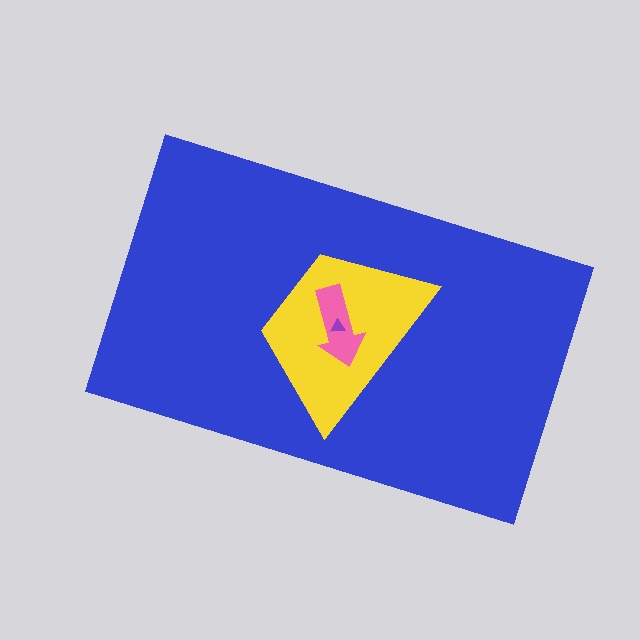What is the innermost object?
The purple triangle.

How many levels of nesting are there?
4.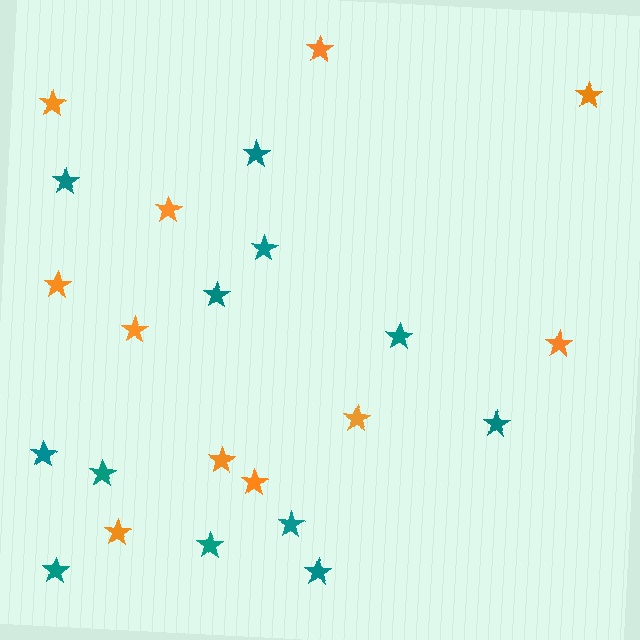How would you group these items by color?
There are 2 groups: one group of teal stars (12) and one group of orange stars (11).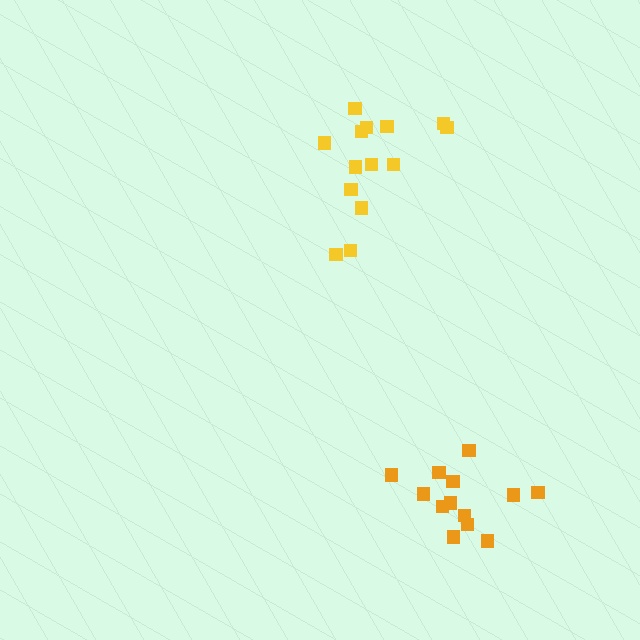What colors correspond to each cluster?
The clusters are colored: orange, yellow.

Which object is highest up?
The yellow cluster is topmost.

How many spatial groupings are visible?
There are 2 spatial groupings.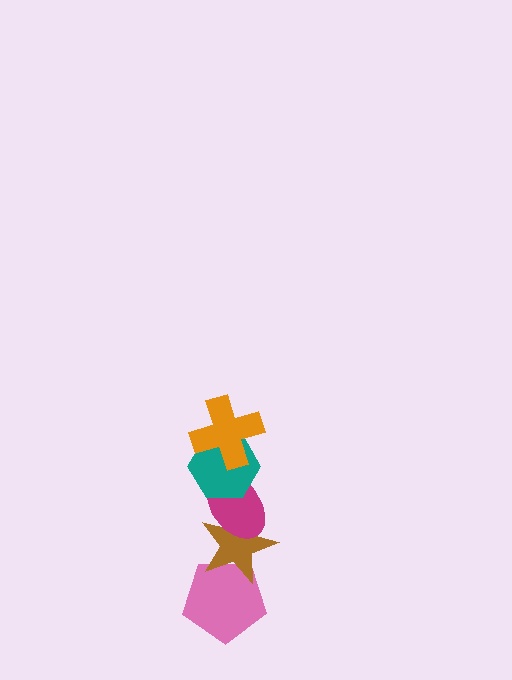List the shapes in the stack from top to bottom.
From top to bottom: the orange cross, the teal hexagon, the magenta ellipse, the brown star, the pink pentagon.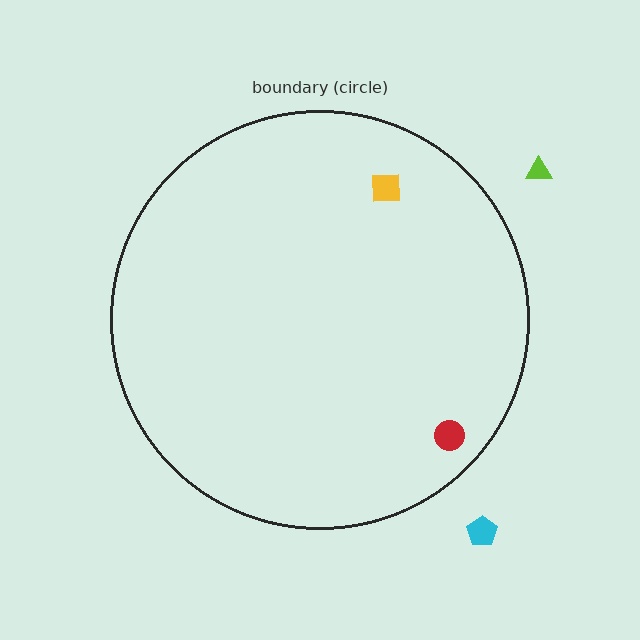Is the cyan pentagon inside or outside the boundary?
Outside.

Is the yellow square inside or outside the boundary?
Inside.